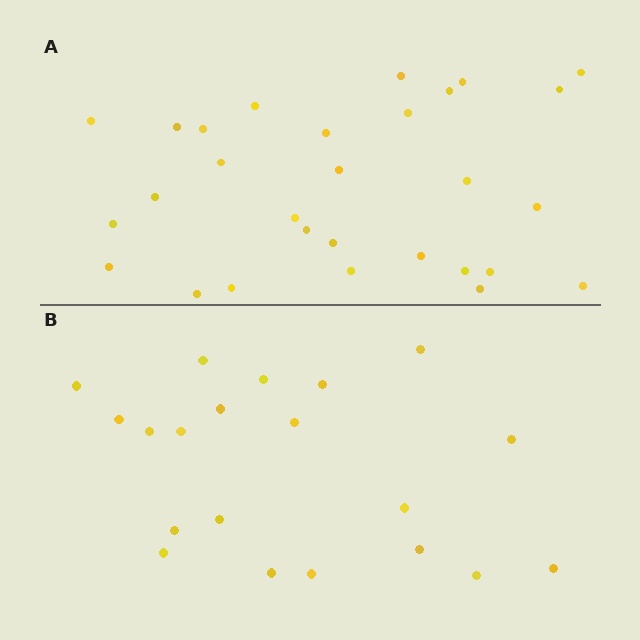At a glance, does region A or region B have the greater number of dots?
Region A (the top region) has more dots.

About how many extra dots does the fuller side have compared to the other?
Region A has roughly 8 or so more dots than region B.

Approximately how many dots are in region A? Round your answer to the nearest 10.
About 30 dots. (The exact count is 29, which rounds to 30.)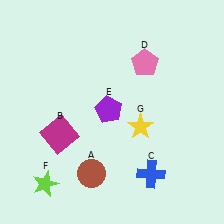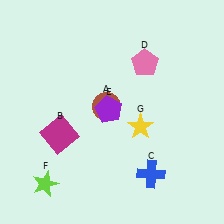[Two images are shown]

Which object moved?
The brown circle (A) moved up.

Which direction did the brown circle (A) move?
The brown circle (A) moved up.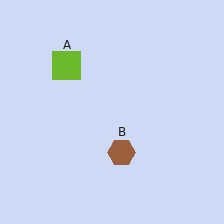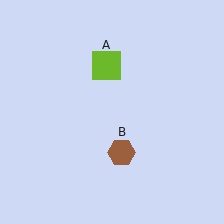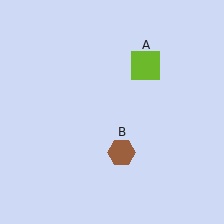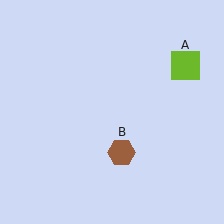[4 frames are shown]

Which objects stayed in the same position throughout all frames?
Brown hexagon (object B) remained stationary.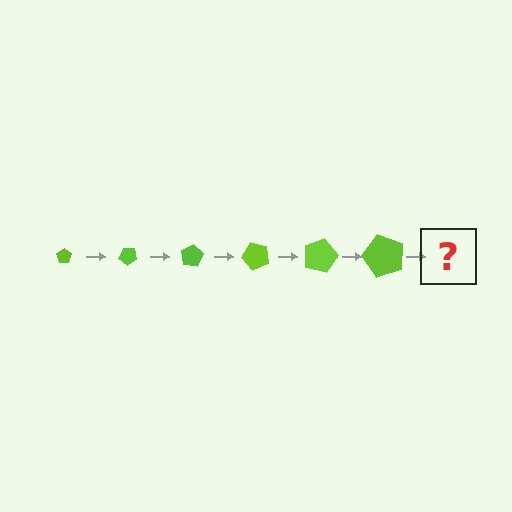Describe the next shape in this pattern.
It should be a pentagon, larger than the previous one and rotated 240 degrees from the start.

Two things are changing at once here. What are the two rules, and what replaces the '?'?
The two rules are that the pentagon grows larger each step and it rotates 40 degrees each step. The '?' should be a pentagon, larger than the previous one and rotated 240 degrees from the start.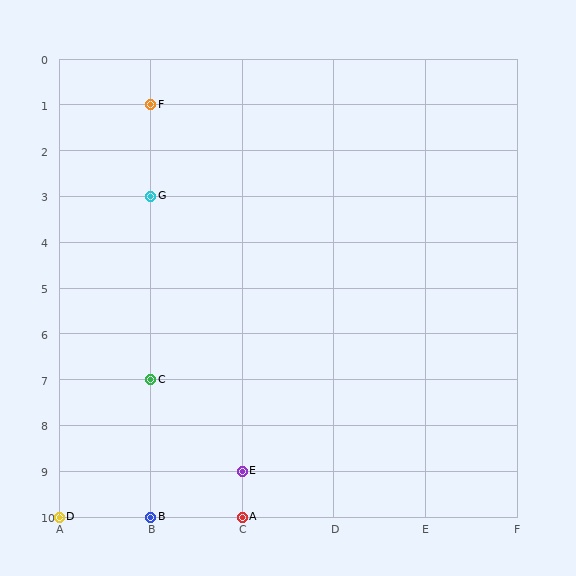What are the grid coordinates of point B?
Point B is at grid coordinates (B, 10).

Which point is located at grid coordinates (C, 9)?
Point E is at (C, 9).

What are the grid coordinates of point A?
Point A is at grid coordinates (C, 10).